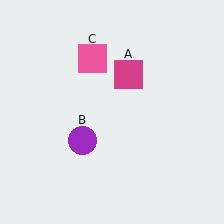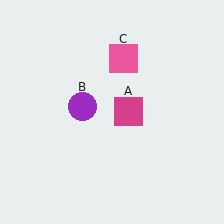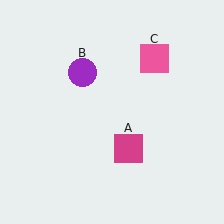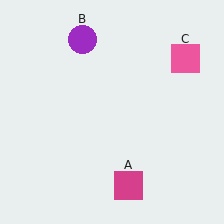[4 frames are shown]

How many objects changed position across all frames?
3 objects changed position: magenta square (object A), purple circle (object B), pink square (object C).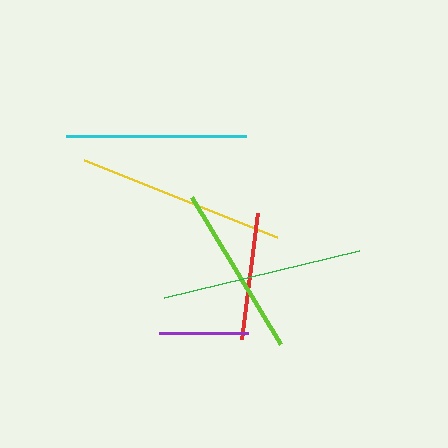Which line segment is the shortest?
The purple line is the shortest at approximately 89 pixels.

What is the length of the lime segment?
The lime segment is approximately 172 pixels long.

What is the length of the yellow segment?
The yellow segment is approximately 208 pixels long.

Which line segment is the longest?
The yellow line is the longest at approximately 208 pixels.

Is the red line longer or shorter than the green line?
The green line is longer than the red line.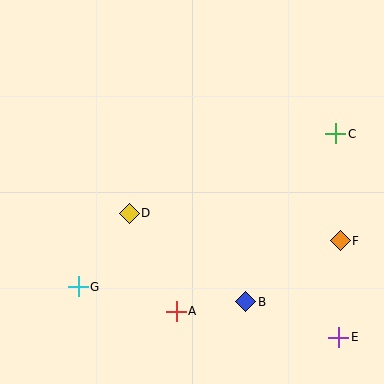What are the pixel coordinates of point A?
Point A is at (176, 311).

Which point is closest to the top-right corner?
Point C is closest to the top-right corner.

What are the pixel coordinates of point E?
Point E is at (339, 337).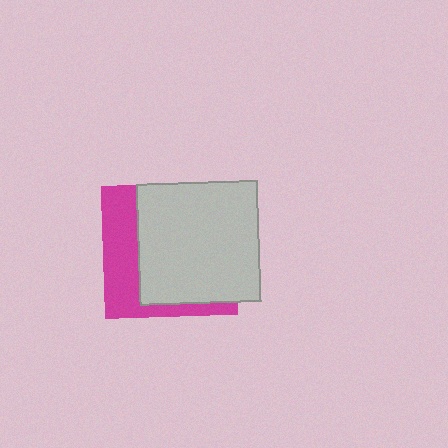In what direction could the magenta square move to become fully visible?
The magenta square could move left. That would shift it out from behind the light gray square entirely.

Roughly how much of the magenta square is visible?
A small part of it is visible (roughly 33%).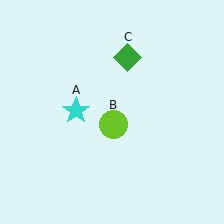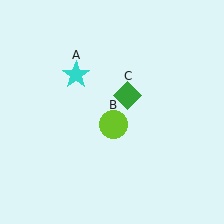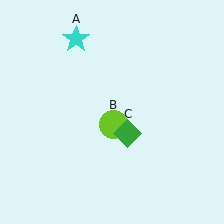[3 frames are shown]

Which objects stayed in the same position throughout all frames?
Lime circle (object B) remained stationary.